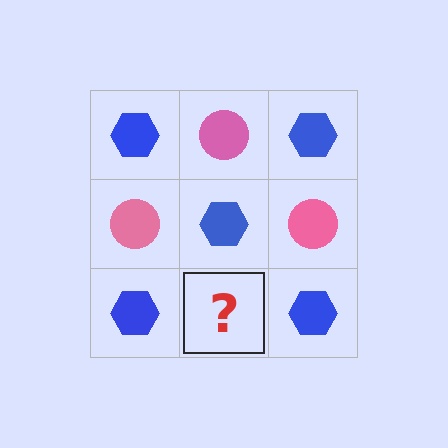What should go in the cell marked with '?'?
The missing cell should contain a pink circle.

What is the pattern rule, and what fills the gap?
The rule is that it alternates blue hexagon and pink circle in a checkerboard pattern. The gap should be filled with a pink circle.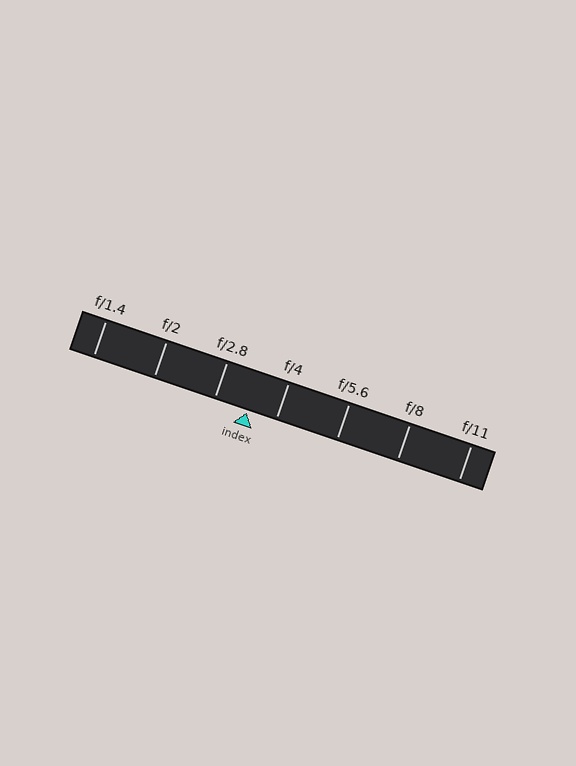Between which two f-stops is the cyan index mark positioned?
The index mark is between f/2.8 and f/4.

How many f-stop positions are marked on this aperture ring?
There are 7 f-stop positions marked.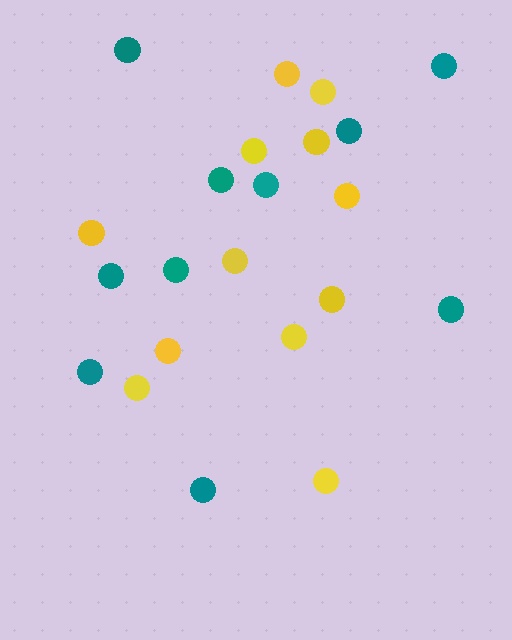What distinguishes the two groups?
There are 2 groups: one group of yellow circles (12) and one group of teal circles (10).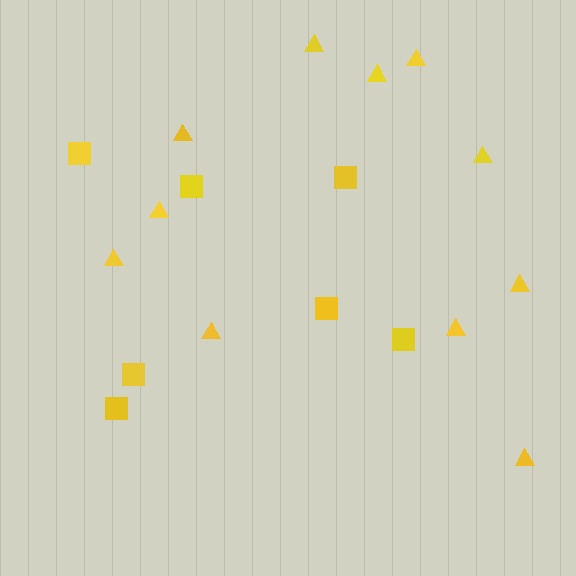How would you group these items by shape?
There are 2 groups: one group of triangles (11) and one group of squares (7).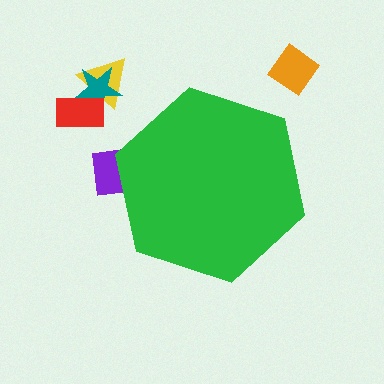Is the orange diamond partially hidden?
No, the orange diamond is fully visible.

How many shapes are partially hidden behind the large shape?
1 shape is partially hidden.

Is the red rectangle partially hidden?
No, the red rectangle is fully visible.